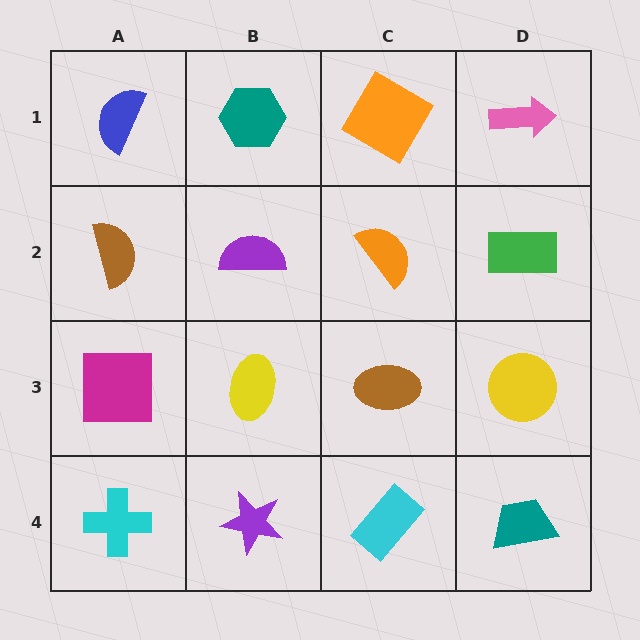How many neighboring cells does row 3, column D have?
3.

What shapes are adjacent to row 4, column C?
A brown ellipse (row 3, column C), a purple star (row 4, column B), a teal trapezoid (row 4, column D).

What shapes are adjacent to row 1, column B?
A purple semicircle (row 2, column B), a blue semicircle (row 1, column A), an orange diamond (row 1, column C).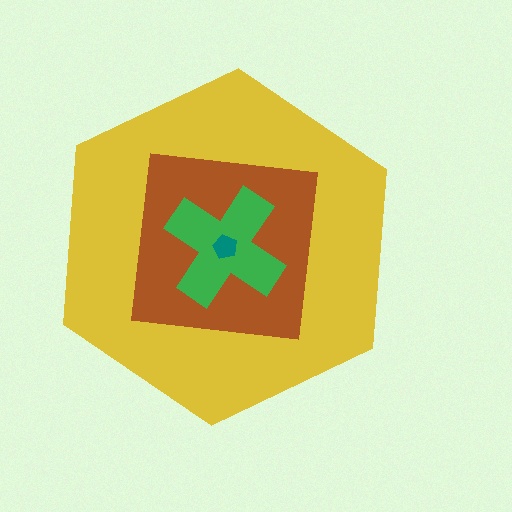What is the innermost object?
The teal pentagon.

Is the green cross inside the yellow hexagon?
Yes.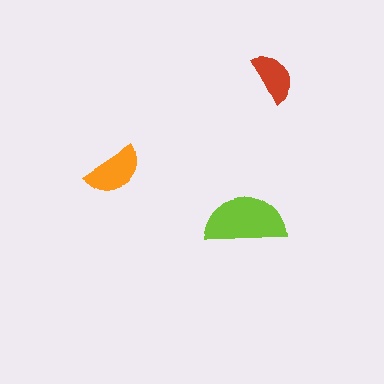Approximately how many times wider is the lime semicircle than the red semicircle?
About 1.5 times wider.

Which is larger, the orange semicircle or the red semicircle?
The orange one.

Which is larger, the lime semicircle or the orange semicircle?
The lime one.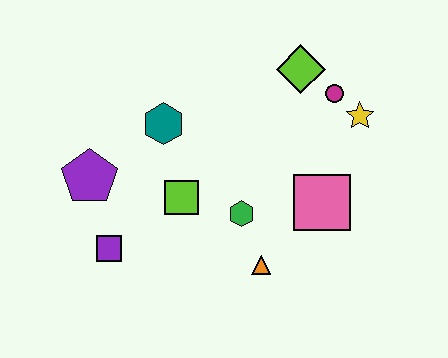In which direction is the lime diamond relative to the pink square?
The lime diamond is above the pink square.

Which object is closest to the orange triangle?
The green hexagon is closest to the orange triangle.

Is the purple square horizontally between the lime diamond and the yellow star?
No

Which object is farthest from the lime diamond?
The purple square is farthest from the lime diamond.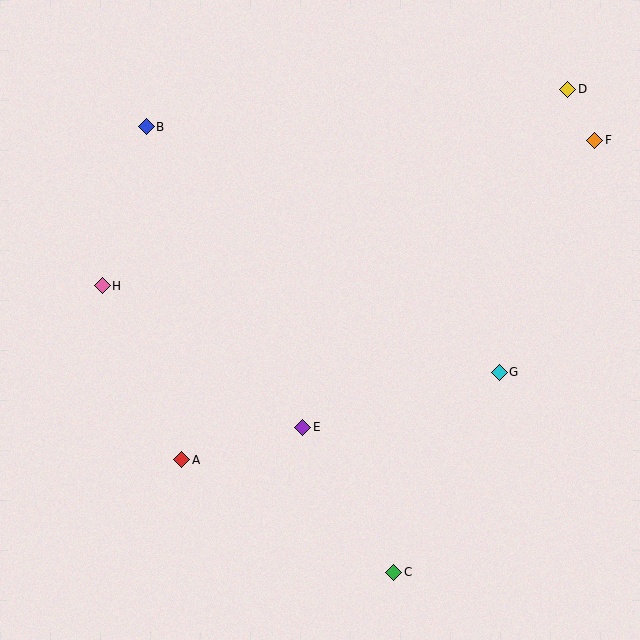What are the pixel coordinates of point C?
Point C is at (394, 572).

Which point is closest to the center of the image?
Point E at (303, 427) is closest to the center.